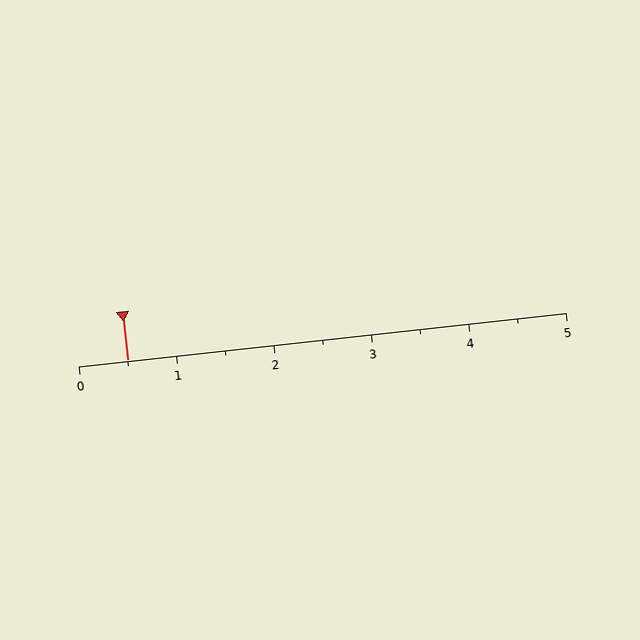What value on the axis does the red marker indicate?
The marker indicates approximately 0.5.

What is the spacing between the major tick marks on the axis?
The major ticks are spaced 1 apart.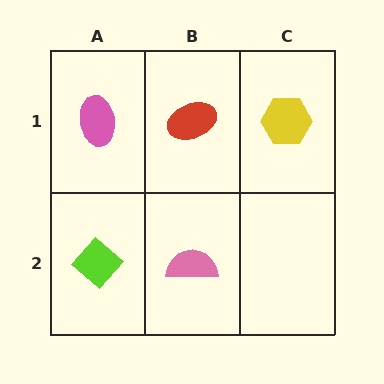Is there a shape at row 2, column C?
No, that cell is empty.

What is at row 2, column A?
A lime diamond.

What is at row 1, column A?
A pink ellipse.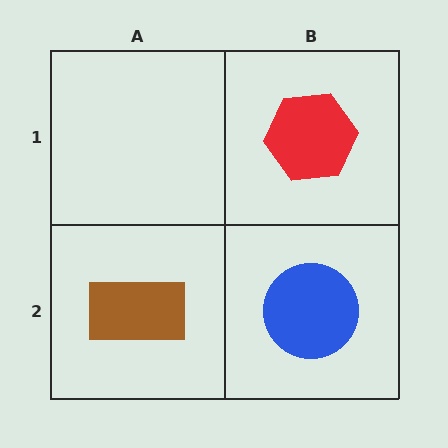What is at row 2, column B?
A blue circle.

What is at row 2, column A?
A brown rectangle.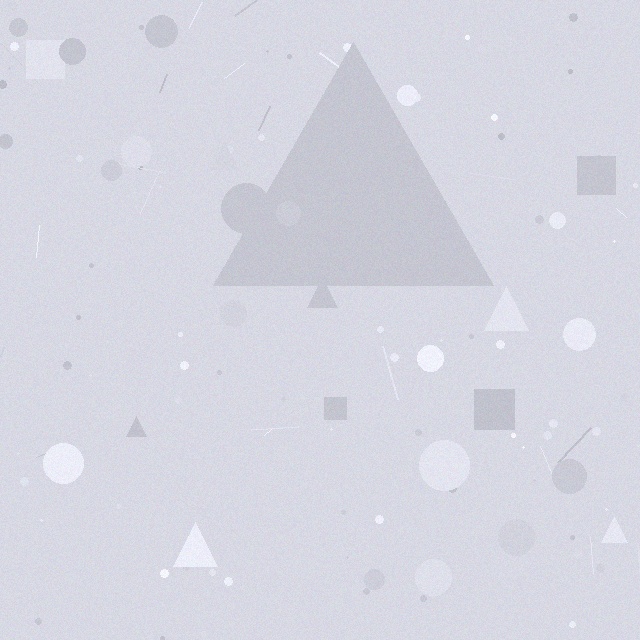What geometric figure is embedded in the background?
A triangle is embedded in the background.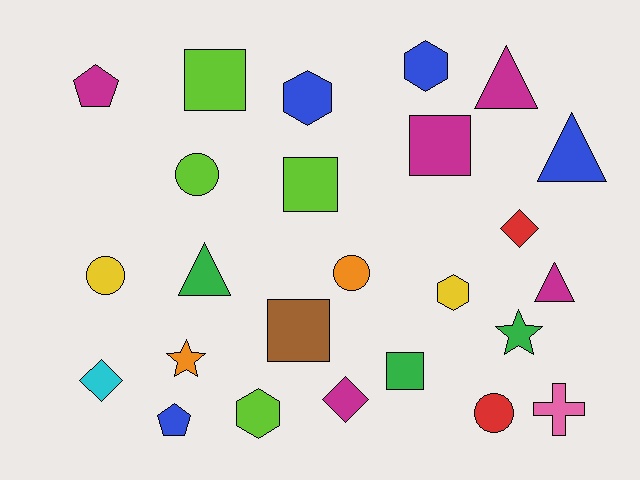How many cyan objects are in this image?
There is 1 cyan object.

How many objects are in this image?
There are 25 objects.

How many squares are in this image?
There are 5 squares.